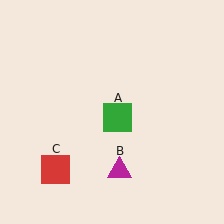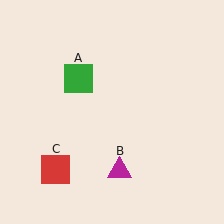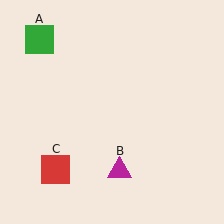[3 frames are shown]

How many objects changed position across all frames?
1 object changed position: green square (object A).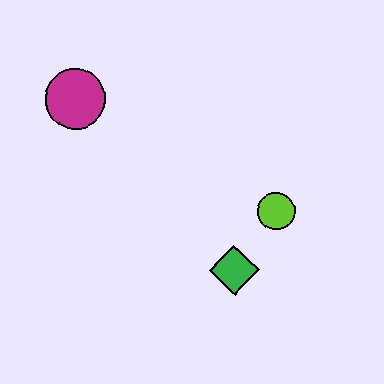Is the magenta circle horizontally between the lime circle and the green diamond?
No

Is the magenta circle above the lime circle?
Yes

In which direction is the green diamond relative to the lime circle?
The green diamond is below the lime circle.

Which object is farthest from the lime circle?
The magenta circle is farthest from the lime circle.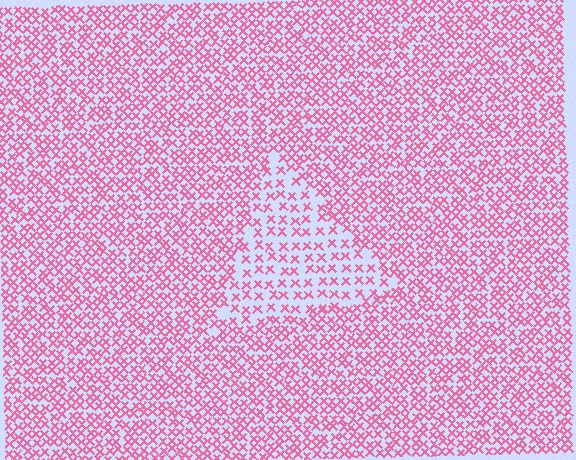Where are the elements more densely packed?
The elements are more densely packed outside the triangle boundary.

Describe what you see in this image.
The image contains small pink elements arranged at two different densities. A triangle-shaped region is visible where the elements are less densely packed than the surrounding area.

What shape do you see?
I see a triangle.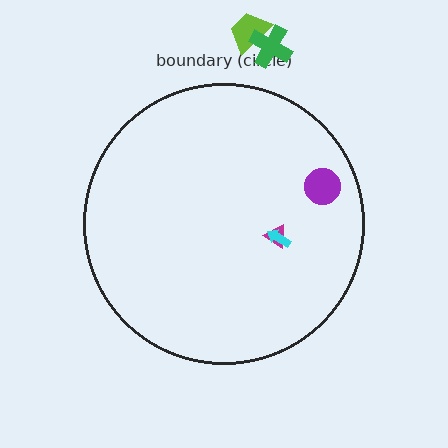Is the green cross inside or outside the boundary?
Outside.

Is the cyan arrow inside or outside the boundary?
Inside.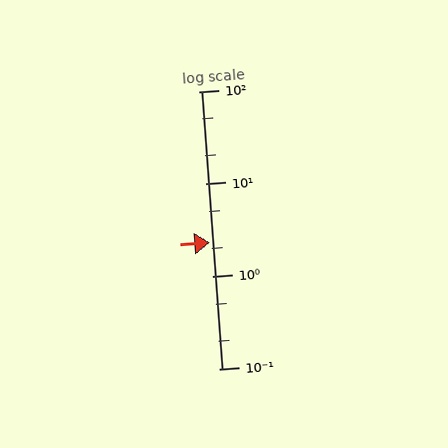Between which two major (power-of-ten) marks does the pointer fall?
The pointer is between 1 and 10.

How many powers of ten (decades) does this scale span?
The scale spans 3 decades, from 0.1 to 100.